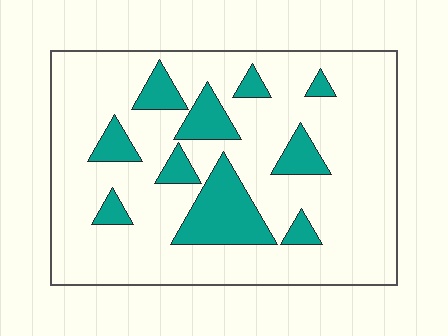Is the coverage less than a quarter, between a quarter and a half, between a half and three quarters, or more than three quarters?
Less than a quarter.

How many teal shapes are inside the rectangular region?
10.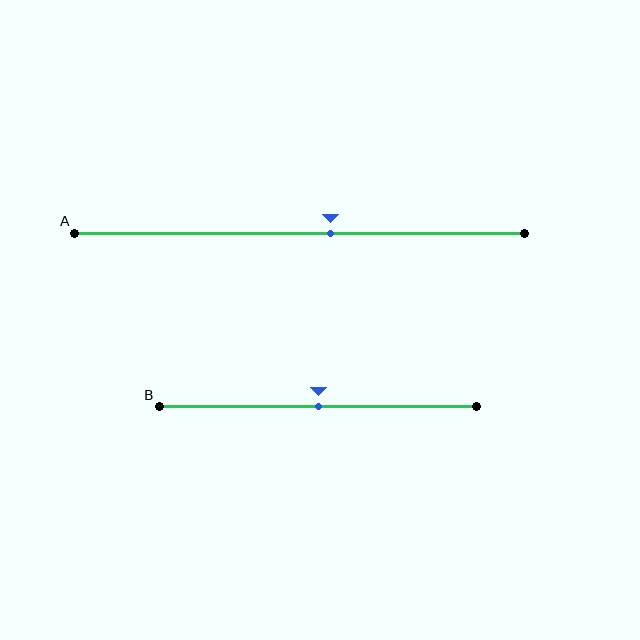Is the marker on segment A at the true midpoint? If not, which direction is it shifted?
No, the marker on segment A is shifted to the right by about 7% of the segment length.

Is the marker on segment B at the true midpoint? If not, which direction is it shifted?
Yes, the marker on segment B is at the true midpoint.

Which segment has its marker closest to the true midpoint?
Segment B has its marker closest to the true midpoint.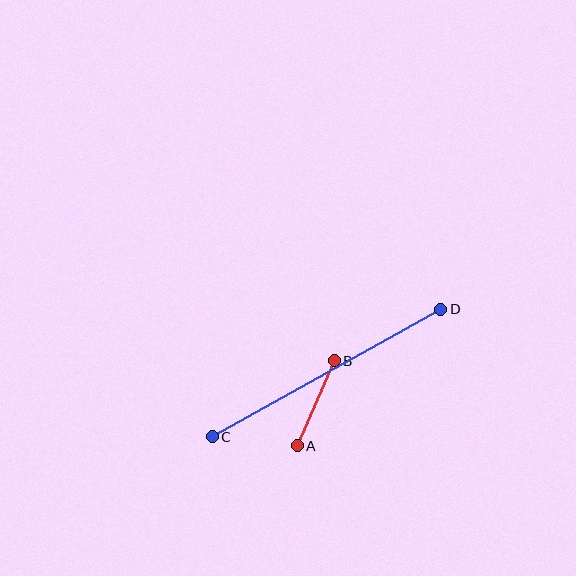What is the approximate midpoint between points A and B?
The midpoint is at approximately (316, 403) pixels.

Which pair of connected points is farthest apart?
Points C and D are farthest apart.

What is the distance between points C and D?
The distance is approximately 261 pixels.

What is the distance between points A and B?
The distance is approximately 93 pixels.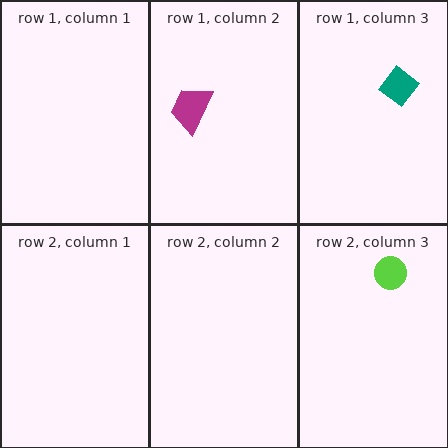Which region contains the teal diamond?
The row 1, column 3 region.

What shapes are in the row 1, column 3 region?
The teal diamond.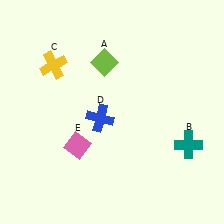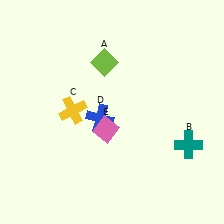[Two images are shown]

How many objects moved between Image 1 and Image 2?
2 objects moved between the two images.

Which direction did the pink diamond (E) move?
The pink diamond (E) moved right.